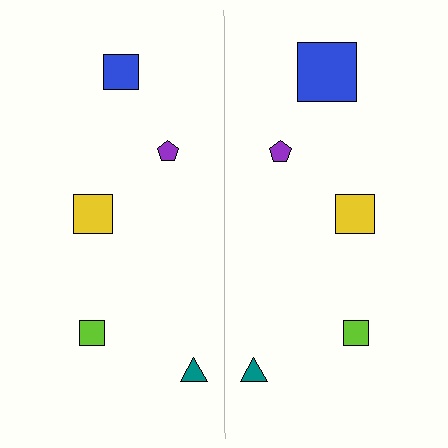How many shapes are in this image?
There are 10 shapes in this image.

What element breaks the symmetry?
The blue square on the right side has a different size than its mirror counterpart.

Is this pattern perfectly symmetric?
No, the pattern is not perfectly symmetric. The blue square on the right side has a different size than its mirror counterpart.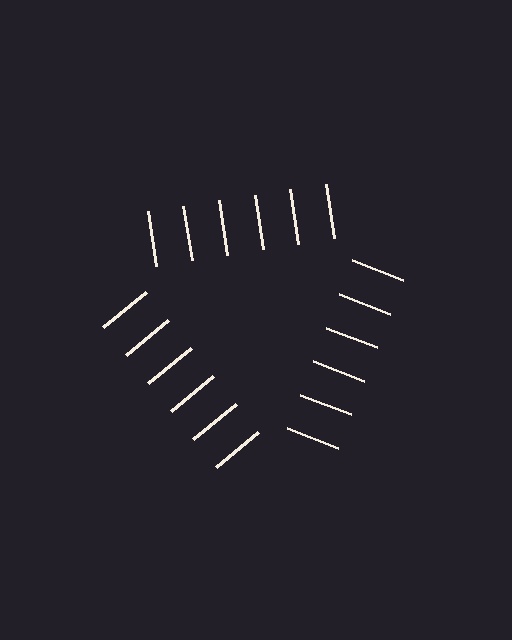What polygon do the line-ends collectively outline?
An illusory triangle — the line segments terminate on its edges but no continuous stroke is drawn.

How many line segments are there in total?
18 — 6 along each of the 3 edges.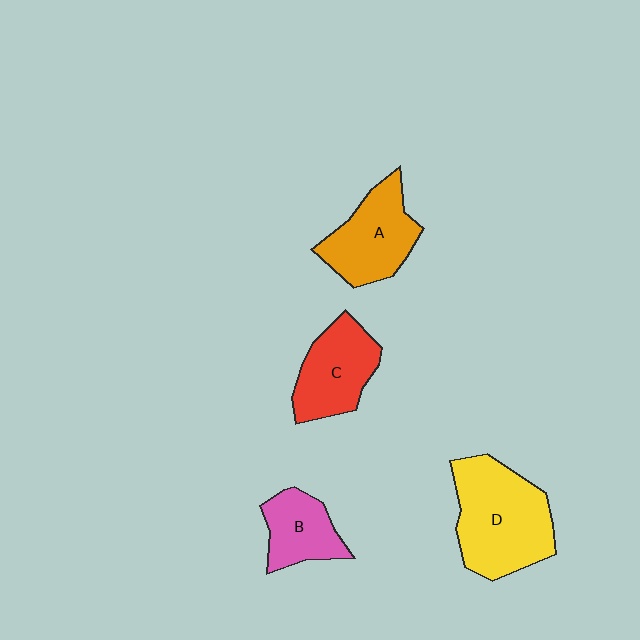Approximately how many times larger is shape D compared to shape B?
Approximately 2.0 times.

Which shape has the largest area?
Shape D (yellow).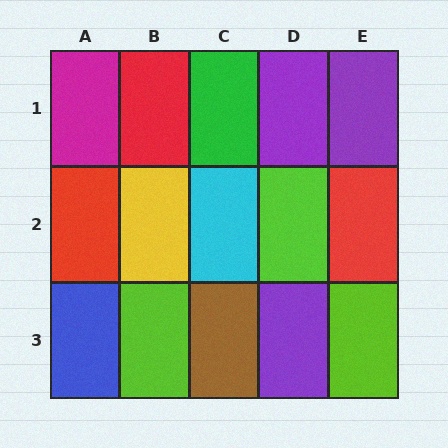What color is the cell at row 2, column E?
Red.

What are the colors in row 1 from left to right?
Magenta, red, green, purple, purple.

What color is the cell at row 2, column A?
Red.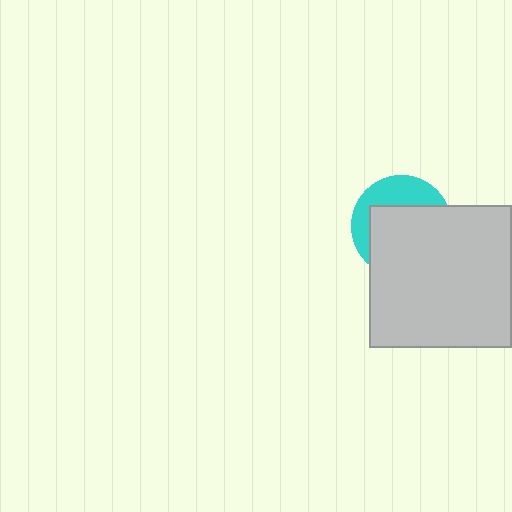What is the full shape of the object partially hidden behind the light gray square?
The partially hidden object is a cyan circle.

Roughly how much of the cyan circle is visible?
A small part of it is visible (roughly 36%).